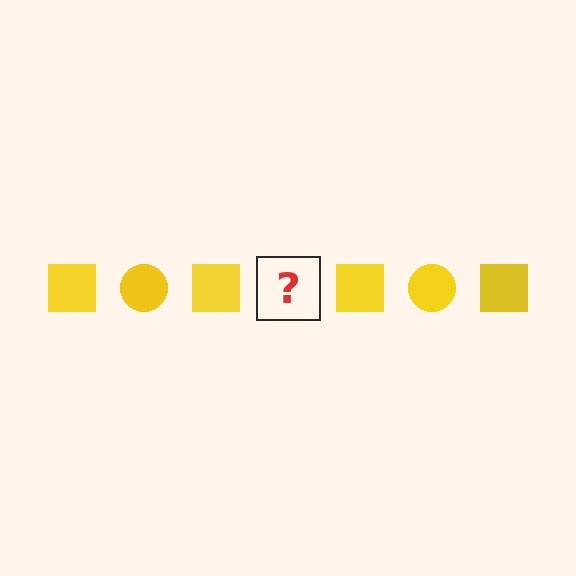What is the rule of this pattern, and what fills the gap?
The rule is that the pattern cycles through square, circle shapes in yellow. The gap should be filled with a yellow circle.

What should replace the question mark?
The question mark should be replaced with a yellow circle.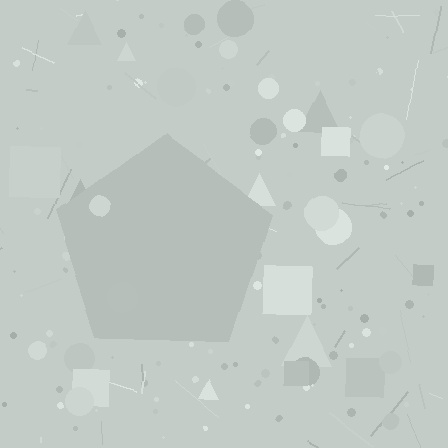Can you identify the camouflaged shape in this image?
The camouflaged shape is a pentagon.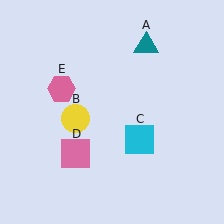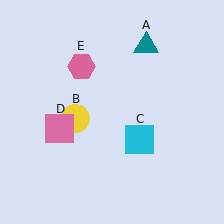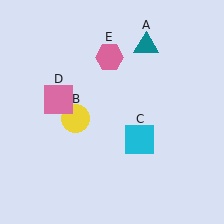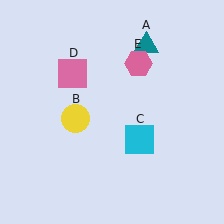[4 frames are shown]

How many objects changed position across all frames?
2 objects changed position: pink square (object D), pink hexagon (object E).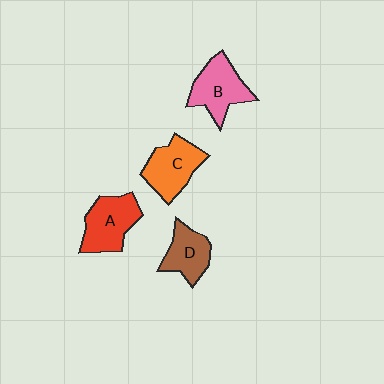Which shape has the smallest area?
Shape D (brown).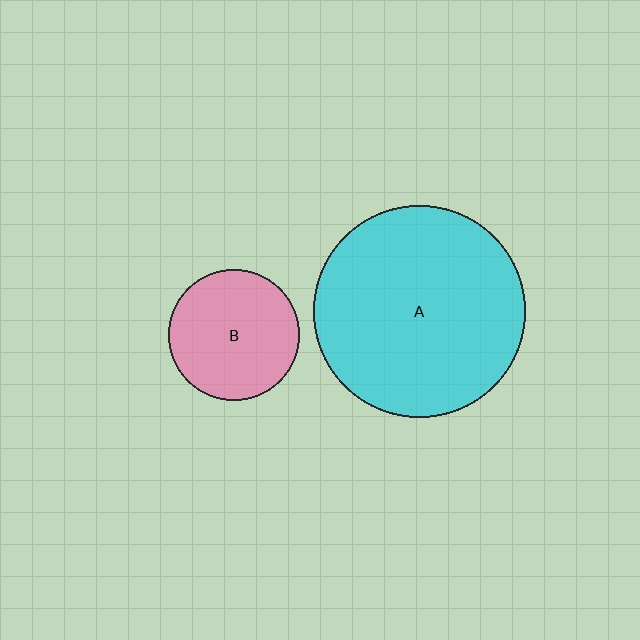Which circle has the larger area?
Circle A (cyan).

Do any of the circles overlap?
No, none of the circles overlap.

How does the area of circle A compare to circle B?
Approximately 2.6 times.